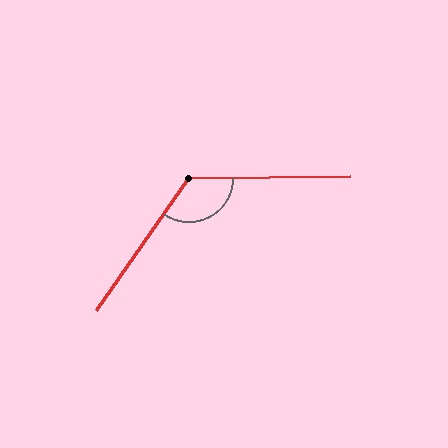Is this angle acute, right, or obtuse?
It is obtuse.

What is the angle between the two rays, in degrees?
Approximately 126 degrees.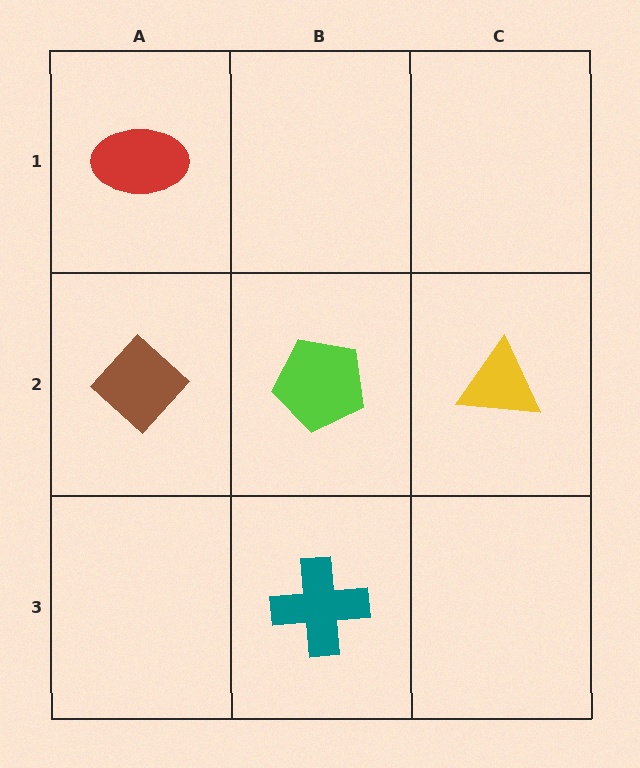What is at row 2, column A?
A brown diamond.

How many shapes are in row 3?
1 shape.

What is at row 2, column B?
A lime pentagon.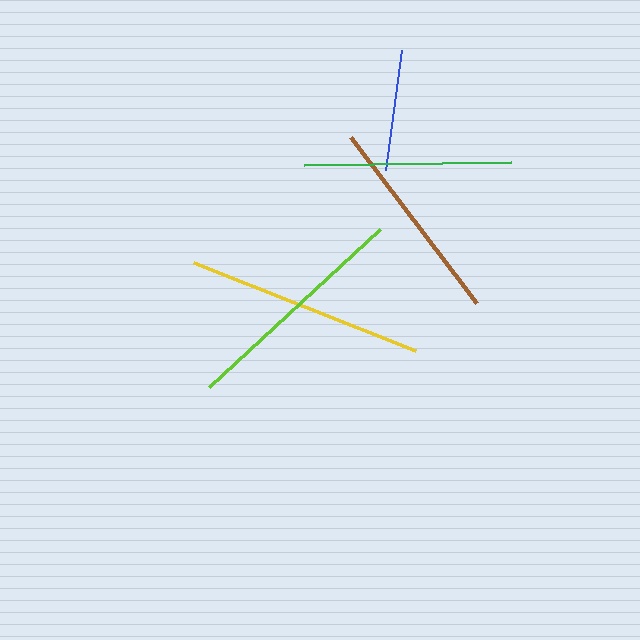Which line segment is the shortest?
The blue line is the shortest at approximately 121 pixels.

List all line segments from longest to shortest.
From longest to shortest: yellow, lime, brown, green, blue.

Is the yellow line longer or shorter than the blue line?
The yellow line is longer than the blue line.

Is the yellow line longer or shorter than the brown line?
The yellow line is longer than the brown line.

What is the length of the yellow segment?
The yellow segment is approximately 239 pixels long.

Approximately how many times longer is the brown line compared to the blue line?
The brown line is approximately 1.7 times the length of the blue line.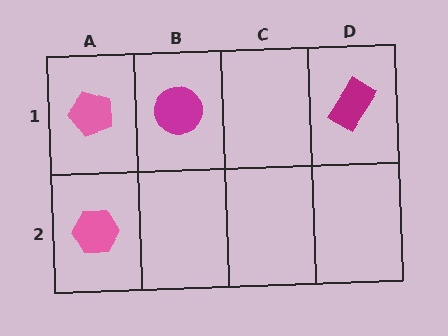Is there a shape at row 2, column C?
No, that cell is empty.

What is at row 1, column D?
A magenta rectangle.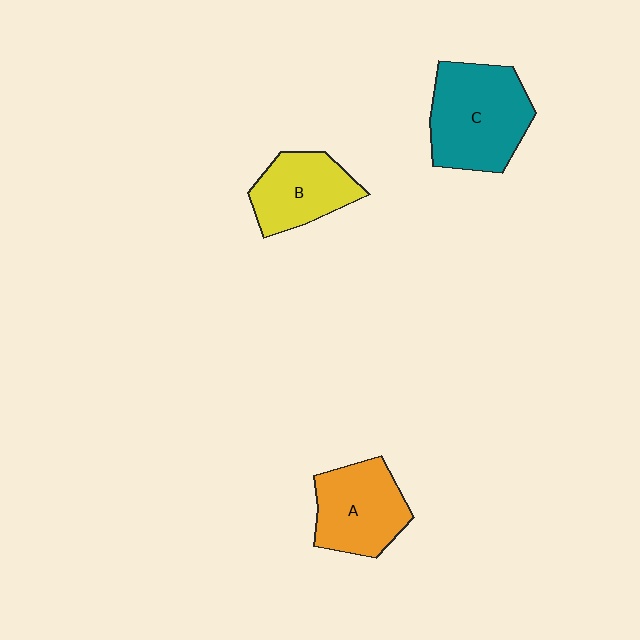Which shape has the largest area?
Shape C (teal).